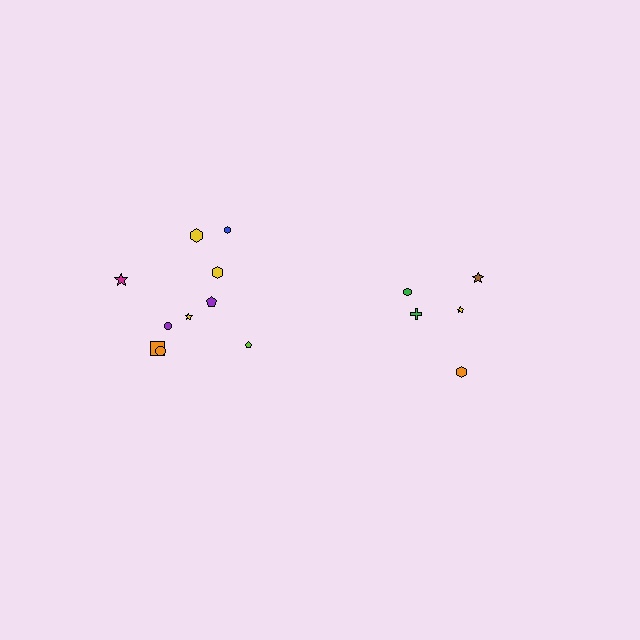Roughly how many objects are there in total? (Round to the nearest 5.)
Roughly 15 objects in total.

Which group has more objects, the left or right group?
The left group.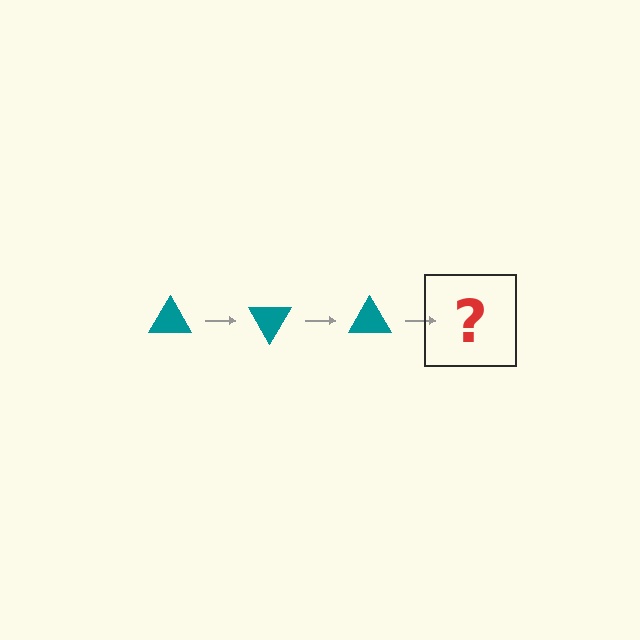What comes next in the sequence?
The next element should be a teal triangle rotated 180 degrees.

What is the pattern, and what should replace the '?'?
The pattern is that the triangle rotates 60 degrees each step. The '?' should be a teal triangle rotated 180 degrees.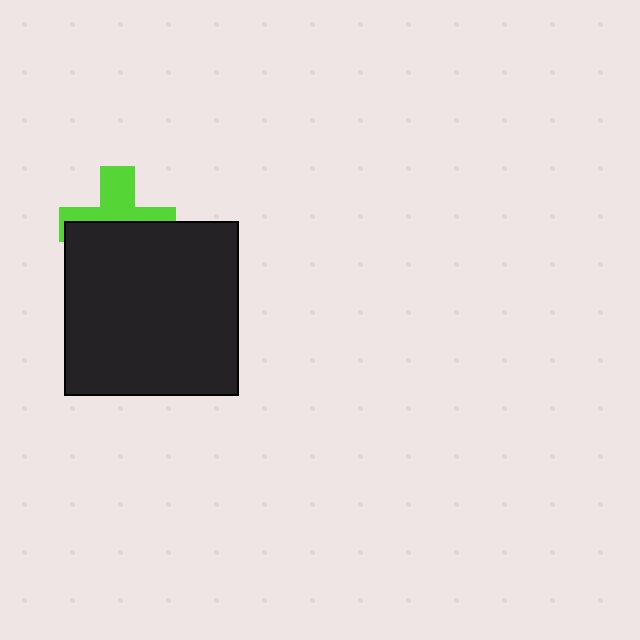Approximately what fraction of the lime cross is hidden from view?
Roughly 54% of the lime cross is hidden behind the black square.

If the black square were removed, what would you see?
You would see the complete lime cross.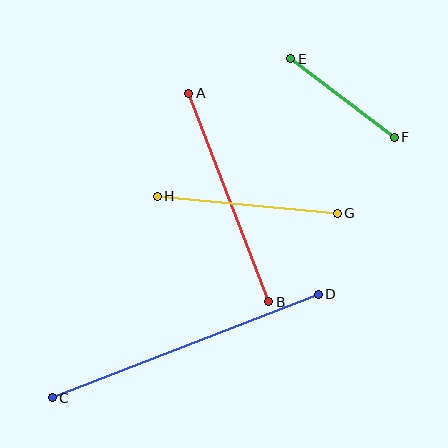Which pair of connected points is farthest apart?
Points C and D are farthest apart.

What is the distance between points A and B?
The distance is approximately 223 pixels.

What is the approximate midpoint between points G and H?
The midpoint is at approximately (247, 205) pixels.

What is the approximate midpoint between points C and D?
The midpoint is at approximately (185, 346) pixels.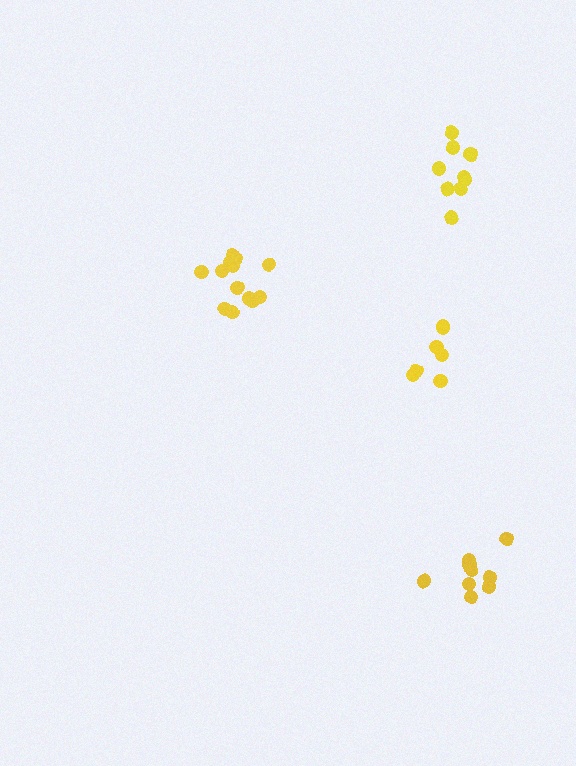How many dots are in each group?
Group 1: 9 dots, Group 2: 7 dots, Group 3: 9 dots, Group 4: 13 dots (38 total).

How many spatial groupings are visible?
There are 4 spatial groupings.